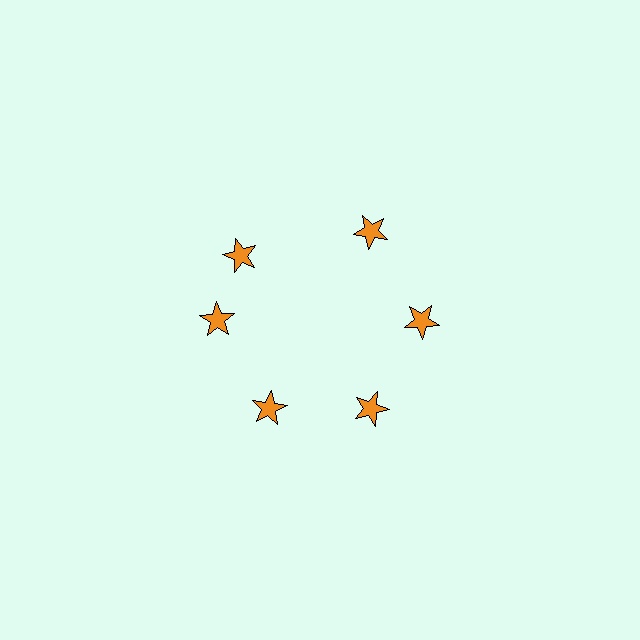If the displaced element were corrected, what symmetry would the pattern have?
It would have 6-fold rotational symmetry — the pattern would map onto itself every 60 degrees.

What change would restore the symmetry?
The symmetry would be restored by rotating it back into even spacing with its neighbors so that all 6 stars sit at equal angles and equal distance from the center.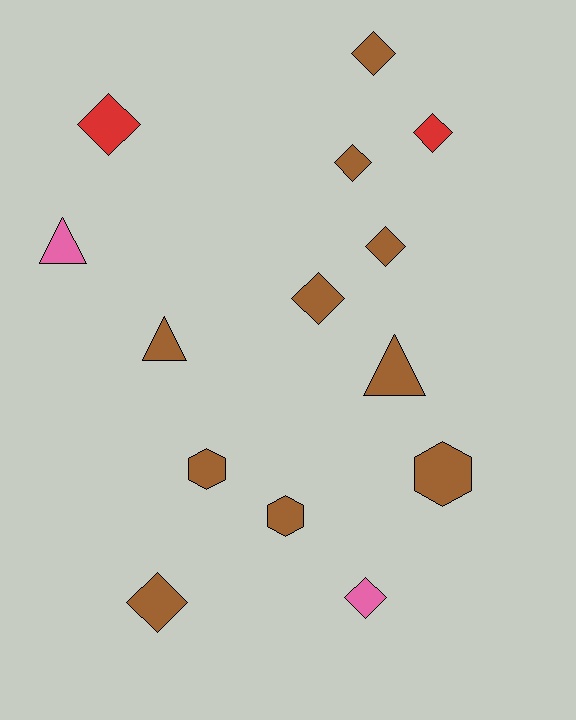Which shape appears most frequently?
Diamond, with 8 objects.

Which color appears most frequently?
Brown, with 10 objects.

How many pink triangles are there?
There is 1 pink triangle.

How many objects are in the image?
There are 14 objects.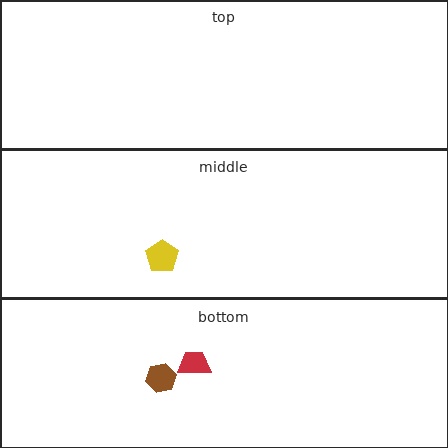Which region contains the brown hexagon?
The bottom region.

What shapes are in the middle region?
The yellow pentagon.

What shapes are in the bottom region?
The red trapezoid, the brown hexagon.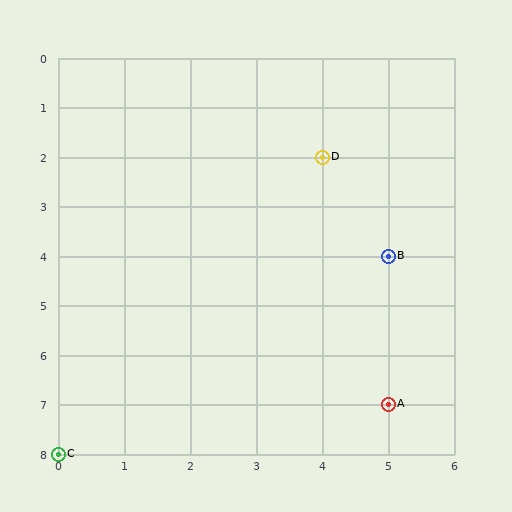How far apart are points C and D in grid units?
Points C and D are 4 columns and 6 rows apart (about 7.2 grid units diagonally).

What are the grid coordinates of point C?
Point C is at grid coordinates (0, 8).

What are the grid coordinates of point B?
Point B is at grid coordinates (5, 4).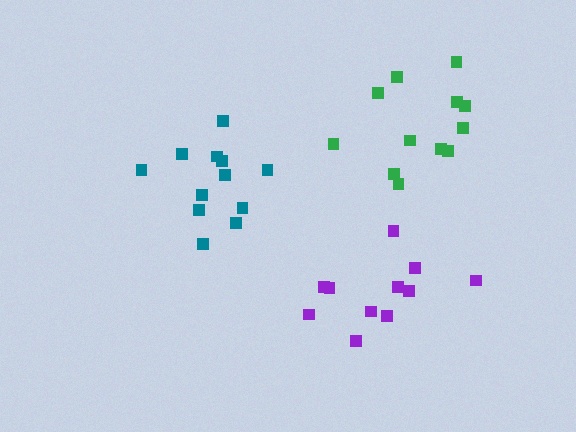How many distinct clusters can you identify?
There are 3 distinct clusters.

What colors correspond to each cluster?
The clusters are colored: purple, teal, green.